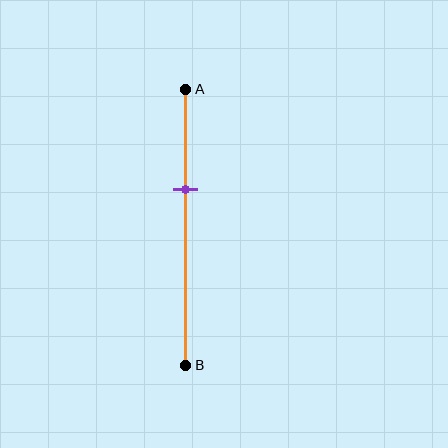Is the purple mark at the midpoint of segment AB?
No, the mark is at about 35% from A, not at the 50% midpoint.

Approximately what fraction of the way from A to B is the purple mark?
The purple mark is approximately 35% of the way from A to B.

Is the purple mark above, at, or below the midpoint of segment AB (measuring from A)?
The purple mark is above the midpoint of segment AB.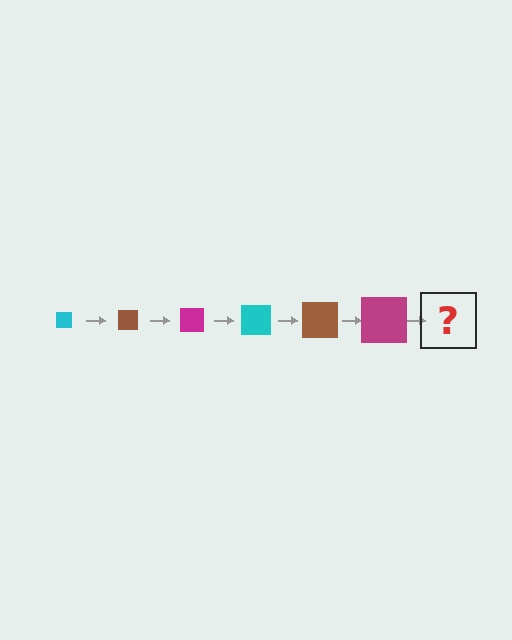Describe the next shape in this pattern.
It should be a cyan square, larger than the previous one.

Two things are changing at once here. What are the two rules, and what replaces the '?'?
The two rules are that the square grows larger each step and the color cycles through cyan, brown, and magenta. The '?' should be a cyan square, larger than the previous one.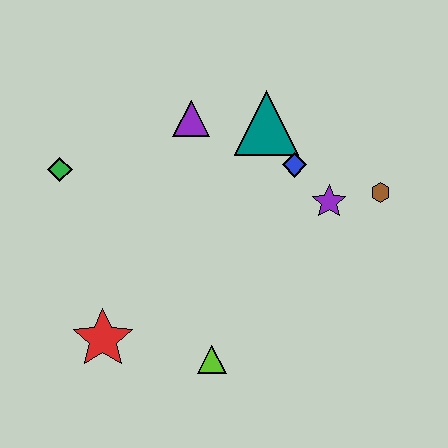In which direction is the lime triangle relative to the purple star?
The lime triangle is below the purple star.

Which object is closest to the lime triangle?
The red star is closest to the lime triangle.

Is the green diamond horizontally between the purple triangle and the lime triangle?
No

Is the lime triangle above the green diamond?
No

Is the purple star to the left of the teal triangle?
No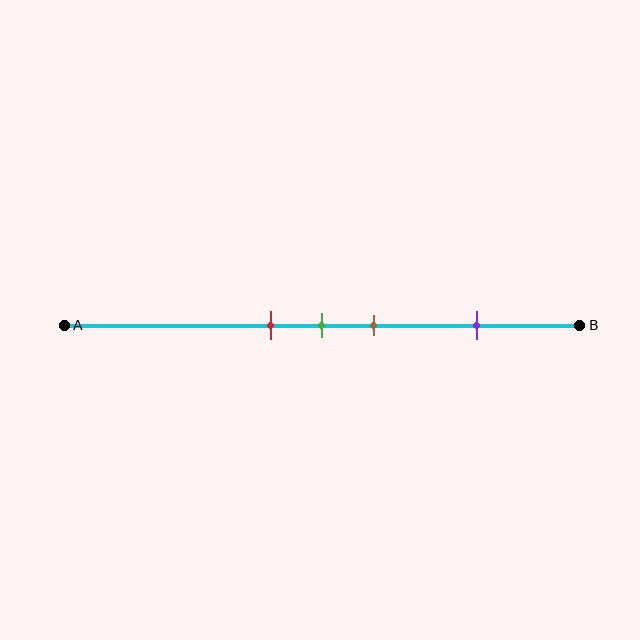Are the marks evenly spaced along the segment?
No, the marks are not evenly spaced.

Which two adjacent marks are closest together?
The red and green marks are the closest adjacent pair.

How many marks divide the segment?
There are 4 marks dividing the segment.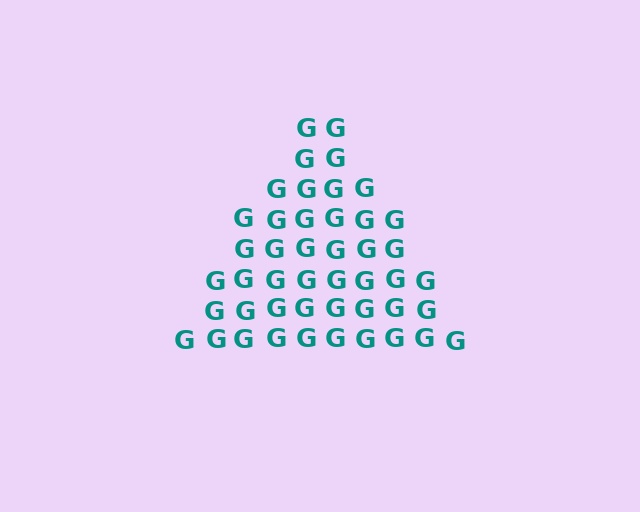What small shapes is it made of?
It is made of small letter G's.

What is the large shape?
The large shape is a triangle.